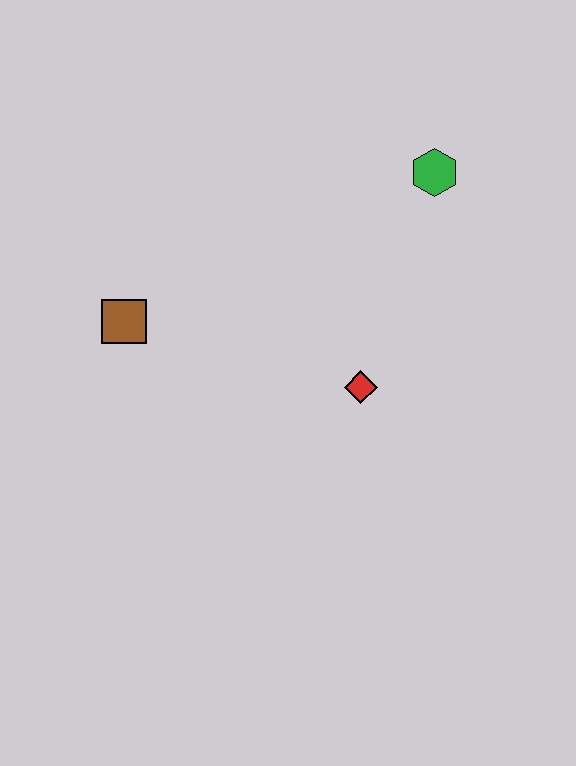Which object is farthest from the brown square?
The green hexagon is farthest from the brown square.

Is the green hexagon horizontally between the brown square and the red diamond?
No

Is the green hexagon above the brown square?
Yes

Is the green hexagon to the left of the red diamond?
No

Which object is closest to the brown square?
The red diamond is closest to the brown square.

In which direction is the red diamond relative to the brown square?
The red diamond is to the right of the brown square.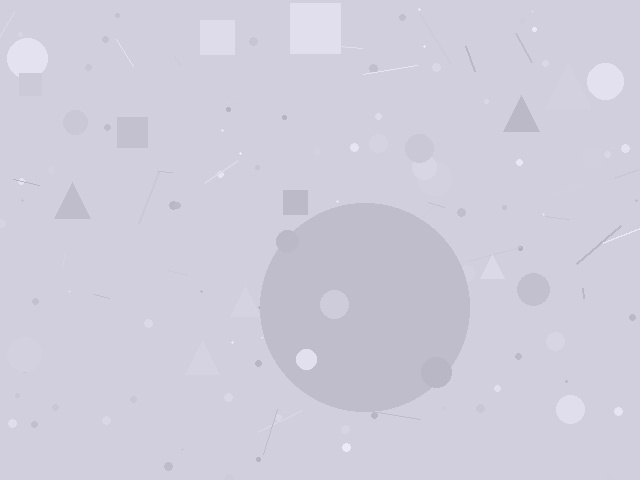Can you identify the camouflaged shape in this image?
The camouflaged shape is a circle.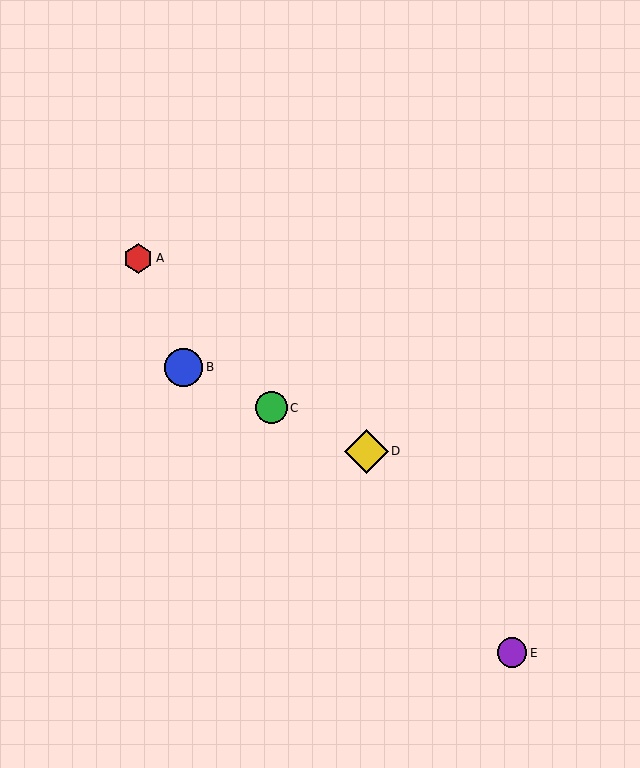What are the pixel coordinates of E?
Object E is at (512, 653).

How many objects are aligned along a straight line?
3 objects (B, C, D) are aligned along a straight line.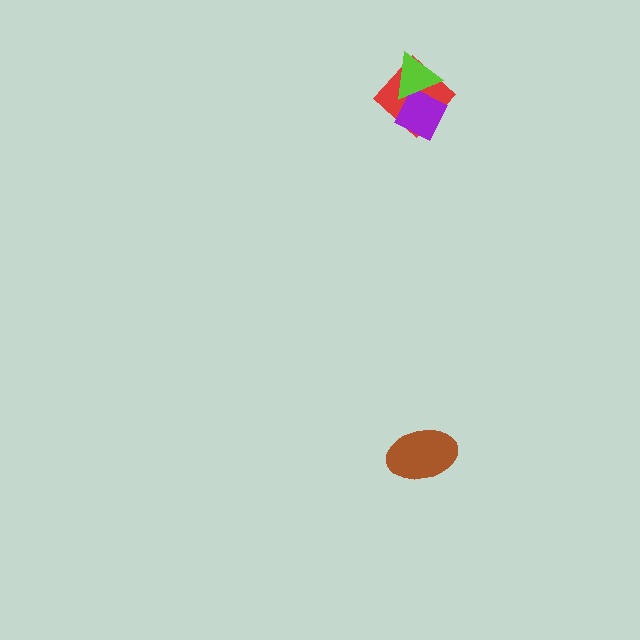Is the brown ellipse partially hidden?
No, no other shape covers it.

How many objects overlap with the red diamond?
2 objects overlap with the red diamond.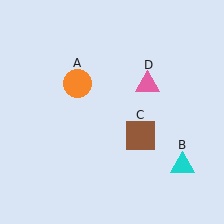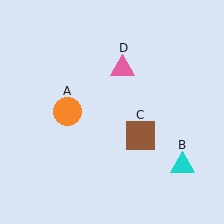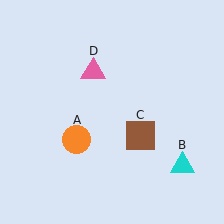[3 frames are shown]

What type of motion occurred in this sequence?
The orange circle (object A), pink triangle (object D) rotated counterclockwise around the center of the scene.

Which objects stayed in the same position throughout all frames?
Cyan triangle (object B) and brown square (object C) remained stationary.